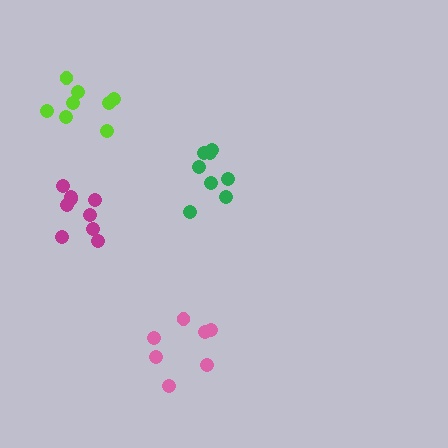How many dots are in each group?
Group 1: 8 dots, Group 2: 7 dots, Group 3: 8 dots, Group 4: 9 dots (32 total).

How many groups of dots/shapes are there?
There are 4 groups.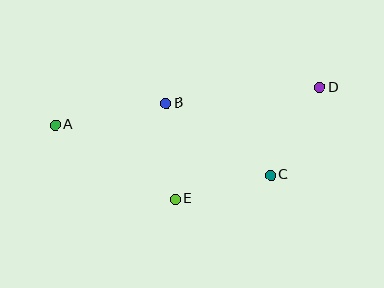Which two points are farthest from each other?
Points A and D are farthest from each other.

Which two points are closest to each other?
Points B and E are closest to each other.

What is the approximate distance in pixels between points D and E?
The distance between D and E is approximately 182 pixels.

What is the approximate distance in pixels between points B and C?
The distance between B and C is approximately 127 pixels.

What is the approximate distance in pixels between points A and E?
The distance between A and E is approximately 142 pixels.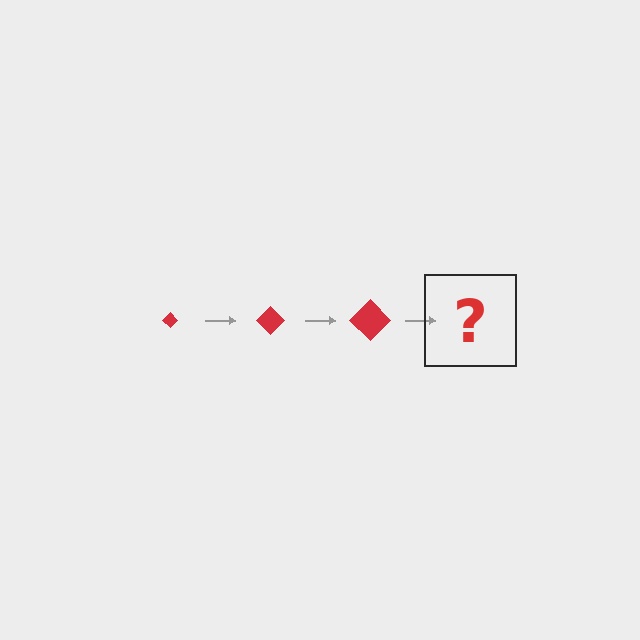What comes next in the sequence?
The next element should be a red diamond, larger than the previous one.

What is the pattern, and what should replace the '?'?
The pattern is that the diamond gets progressively larger each step. The '?' should be a red diamond, larger than the previous one.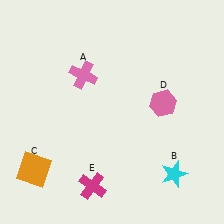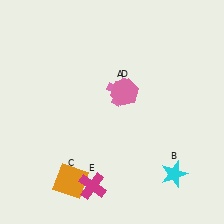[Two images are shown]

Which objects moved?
The objects that moved are: the pink cross (A), the orange square (C), the pink hexagon (D).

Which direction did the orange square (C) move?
The orange square (C) moved right.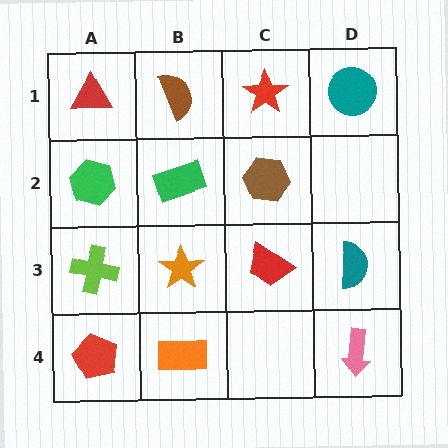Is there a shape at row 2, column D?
No, that cell is empty.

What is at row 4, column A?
A red pentagon.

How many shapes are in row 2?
3 shapes.